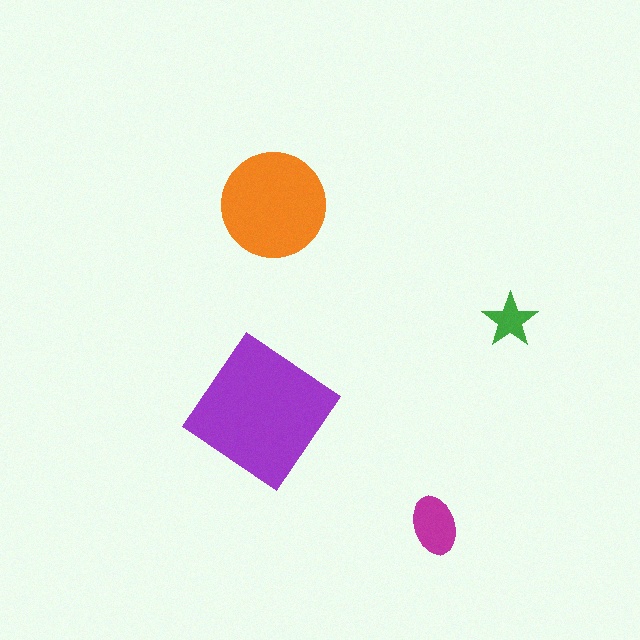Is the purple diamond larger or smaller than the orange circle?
Larger.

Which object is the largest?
The purple diamond.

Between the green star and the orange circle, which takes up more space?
The orange circle.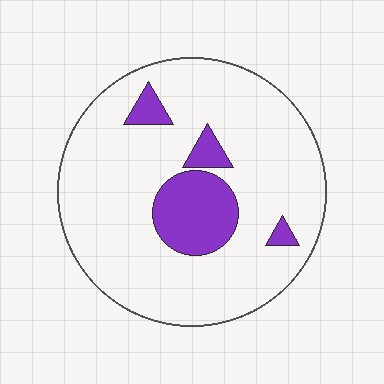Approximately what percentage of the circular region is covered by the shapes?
Approximately 15%.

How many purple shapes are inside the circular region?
4.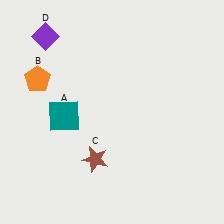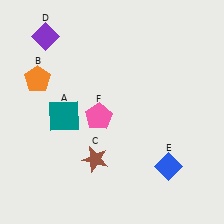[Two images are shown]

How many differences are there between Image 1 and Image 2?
There are 2 differences between the two images.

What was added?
A blue diamond (E), a pink pentagon (F) were added in Image 2.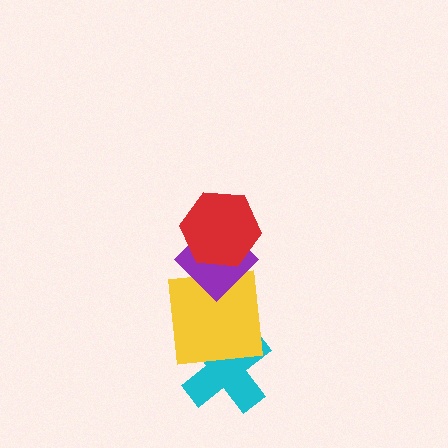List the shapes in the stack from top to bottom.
From top to bottom: the red hexagon, the purple diamond, the yellow square, the cyan cross.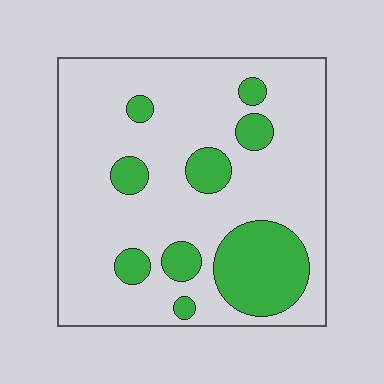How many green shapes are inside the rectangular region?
9.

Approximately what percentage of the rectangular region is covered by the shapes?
Approximately 20%.